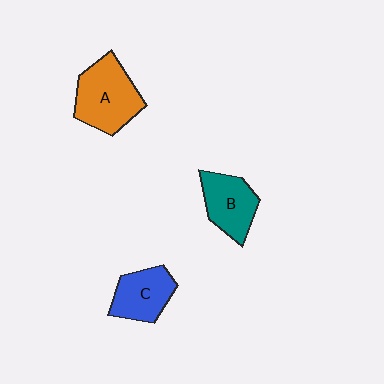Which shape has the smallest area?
Shape C (blue).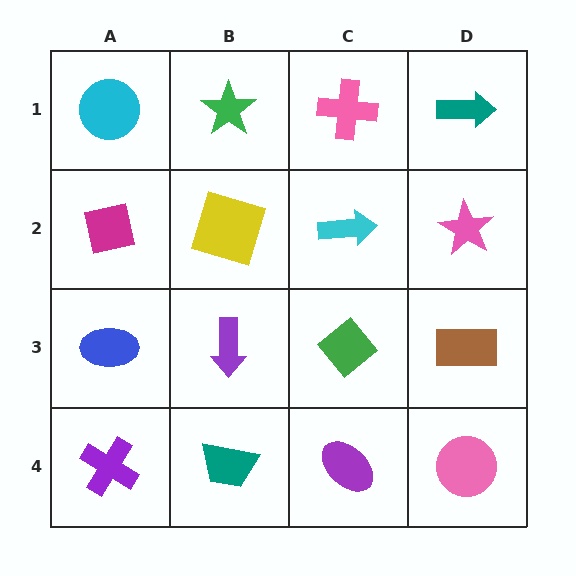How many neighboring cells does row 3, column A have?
3.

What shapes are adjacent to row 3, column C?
A cyan arrow (row 2, column C), a purple ellipse (row 4, column C), a purple arrow (row 3, column B), a brown rectangle (row 3, column D).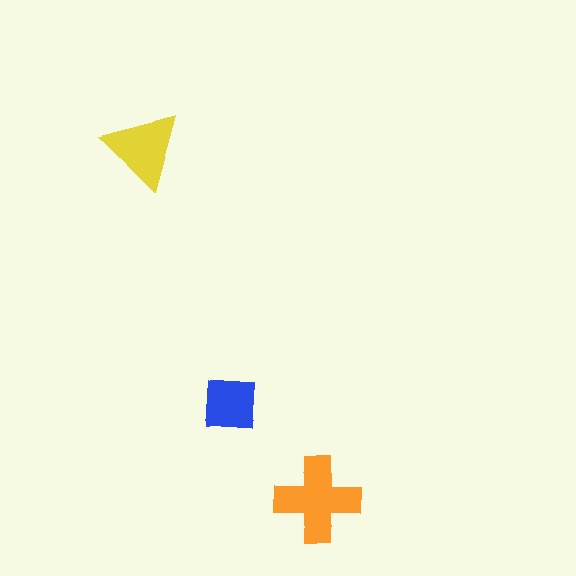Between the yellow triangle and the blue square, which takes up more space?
The yellow triangle.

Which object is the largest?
The orange cross.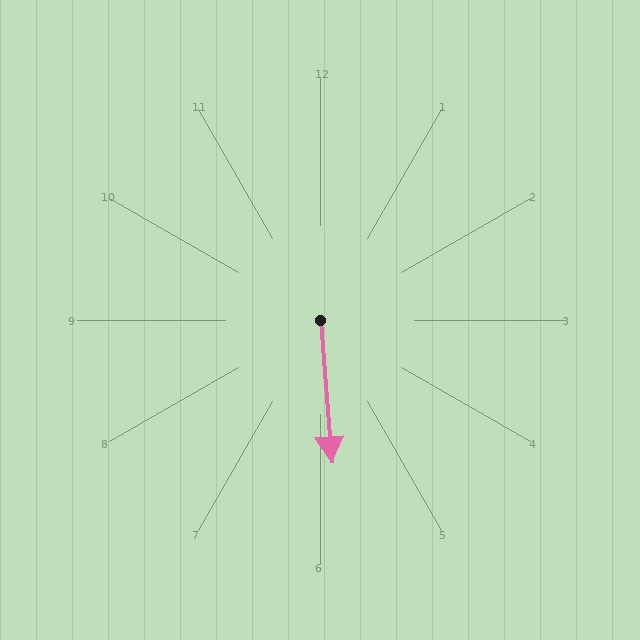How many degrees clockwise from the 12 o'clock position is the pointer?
Approximately 176 degrees.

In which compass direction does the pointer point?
South.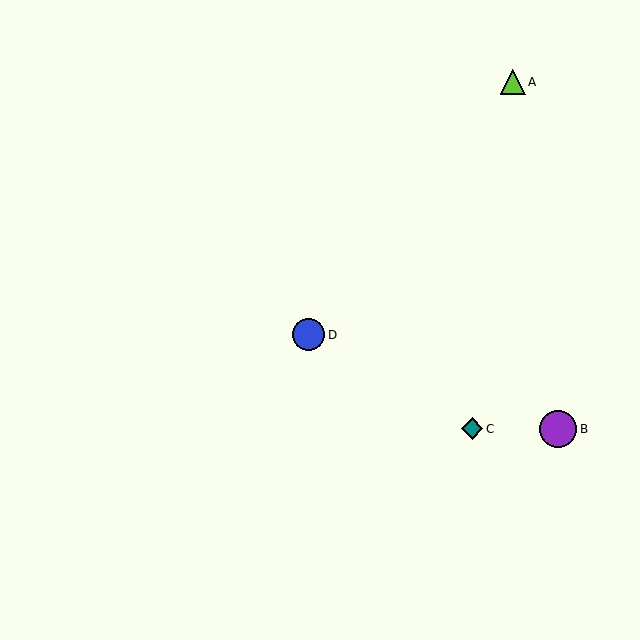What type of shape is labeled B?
Shape B is a purple circle.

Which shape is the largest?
The purple circle (labeled B) is the largest.